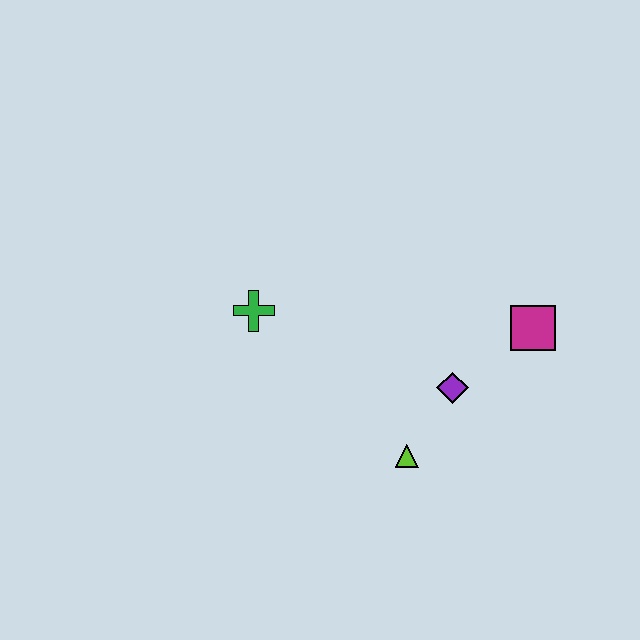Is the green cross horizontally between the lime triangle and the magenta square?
No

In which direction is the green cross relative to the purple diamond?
The green cross is to the left of the purple diamond.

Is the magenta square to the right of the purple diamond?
Yes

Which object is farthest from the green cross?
The magenta square is farthest from the green cross.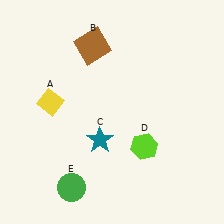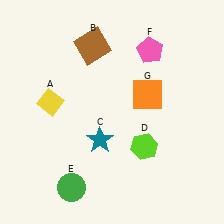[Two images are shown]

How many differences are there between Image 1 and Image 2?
There are 2 differences between the two images.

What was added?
A pink pentagon (F), an orange square (G) were added in Image 2.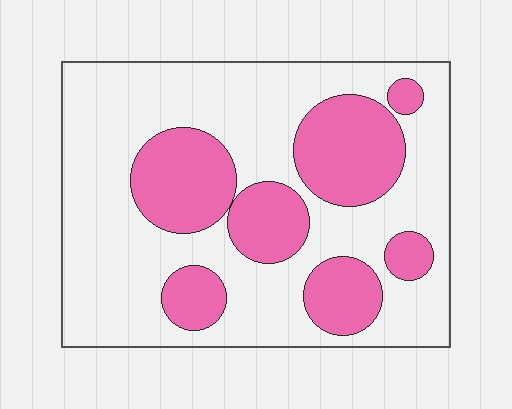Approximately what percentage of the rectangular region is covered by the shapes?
Approximately 30%.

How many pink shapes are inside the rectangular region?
7.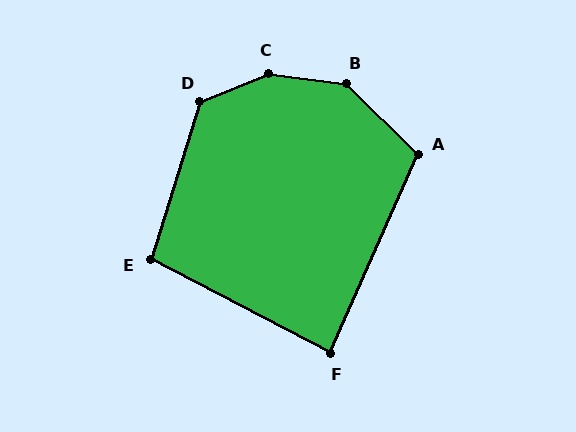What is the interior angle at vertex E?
Approximately 100 degrees (obtuse).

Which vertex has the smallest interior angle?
F, at approximately 86 degrees.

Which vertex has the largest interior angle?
C, at approximately 149 degrees.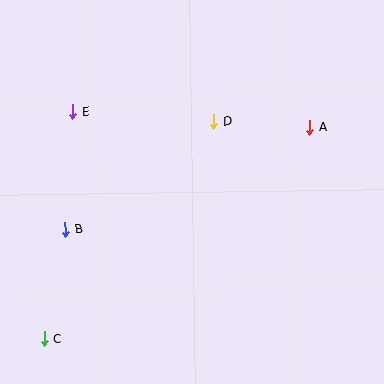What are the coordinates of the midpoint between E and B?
The midpoint between E and B is at (69, 170).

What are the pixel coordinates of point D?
Point D is at (214, 122).